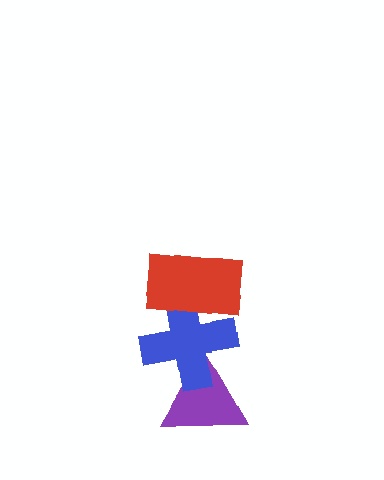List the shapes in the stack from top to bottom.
From top to bottom: the red rectangle, the blue cross, the purple triangle.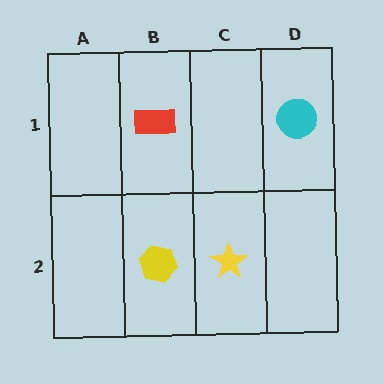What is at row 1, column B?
A red rectangle.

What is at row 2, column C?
A yellow star.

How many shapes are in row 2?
2 shapes.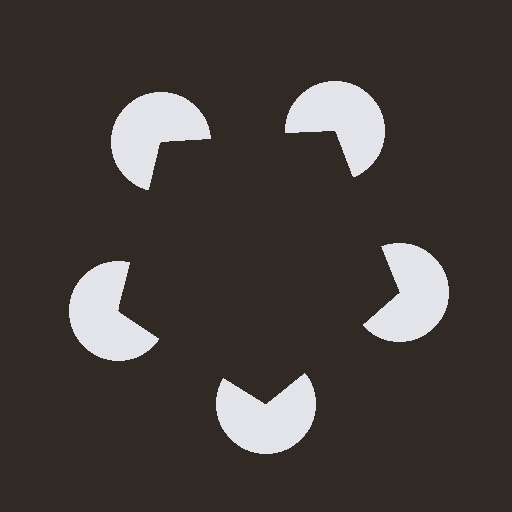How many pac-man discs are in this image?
There are 5 — one at each vertex of the illusory pentagon.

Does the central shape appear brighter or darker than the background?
It typically appears slightly darker than the background, even though no actual brightness change is drawn.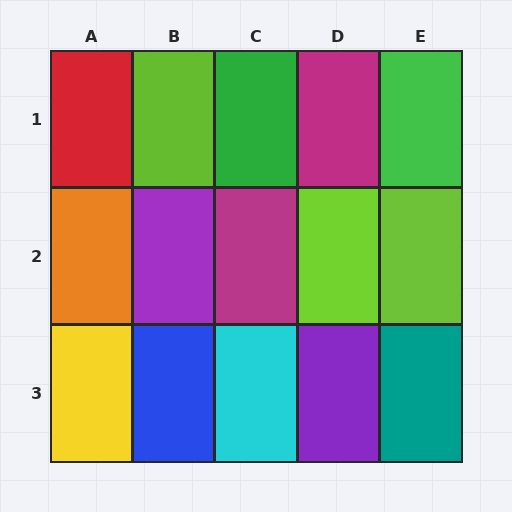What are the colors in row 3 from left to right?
Yellow, blue, cyan, purple, teal.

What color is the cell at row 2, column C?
Magenta.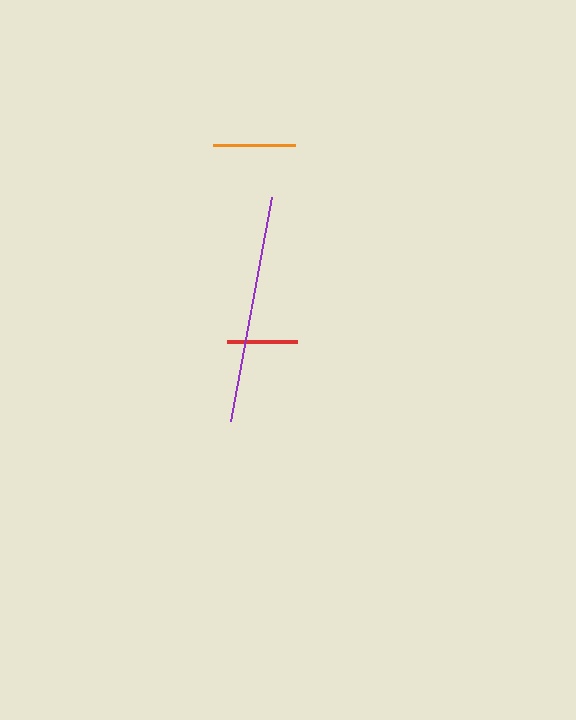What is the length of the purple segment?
The purple segment is approximately 228 pixels long.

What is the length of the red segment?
The red segment is approximately 70 pixels long.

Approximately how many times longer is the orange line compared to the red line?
The orange line is approximately 1.2 times the length of the red line.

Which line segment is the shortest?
The red line is the shortest at approximately 70 pixels.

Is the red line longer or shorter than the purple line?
The purple line is longer than the red line.